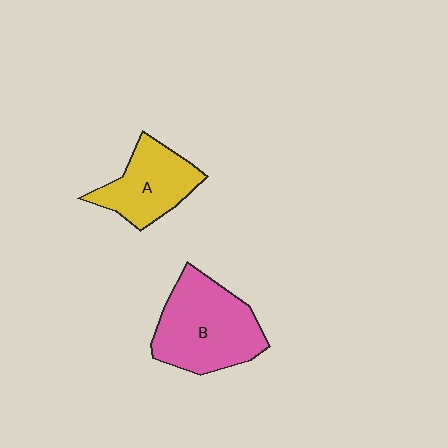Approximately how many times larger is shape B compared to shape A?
Approximately 1.5 times.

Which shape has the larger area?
Shape B (pink).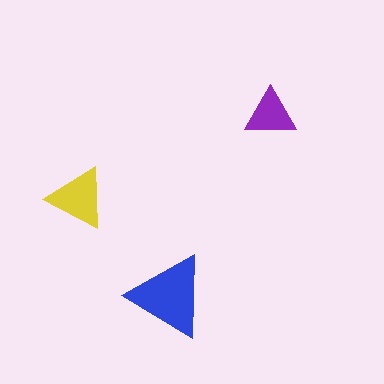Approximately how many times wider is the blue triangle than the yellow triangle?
About 1.5 times wider.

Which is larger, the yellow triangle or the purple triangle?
The yellow one.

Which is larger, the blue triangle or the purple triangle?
The blue one.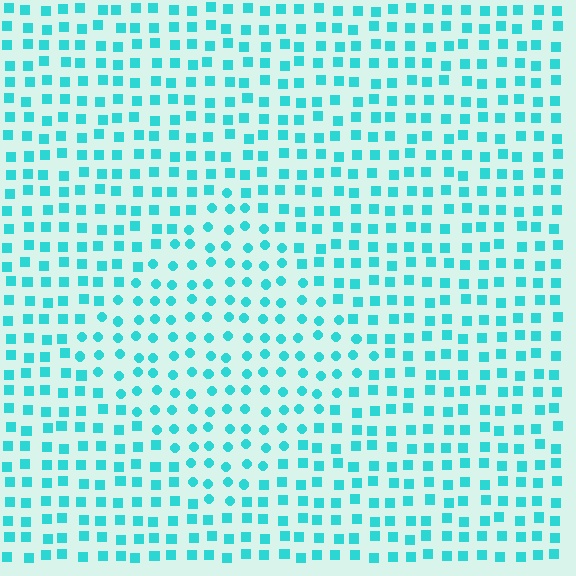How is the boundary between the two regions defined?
The boundary is defined by a change in element shape: circles inside vs. squares outside. All elements share the same color and spacing.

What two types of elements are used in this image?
The image uses circles inside the diamond region and squares outside it.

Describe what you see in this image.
The image is filled with small cyan elements arranged in a uniform grid. A diamond-shaped region contains circles, while the surrounding area contains squares. The boundary is defined purely by the change in element shape.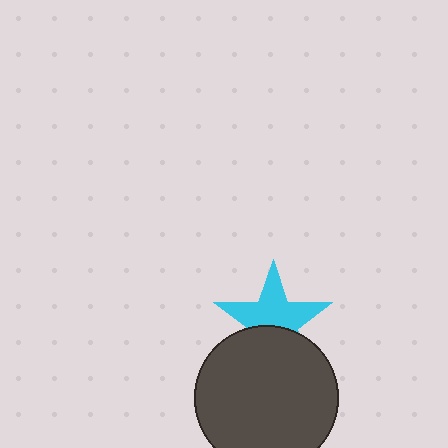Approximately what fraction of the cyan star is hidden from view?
Roughly 40% of the cyan star is hidden behind the dark gray circle.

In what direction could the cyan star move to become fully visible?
The cyan star could move up. That would shift it out from behind the dark gray circle entirely.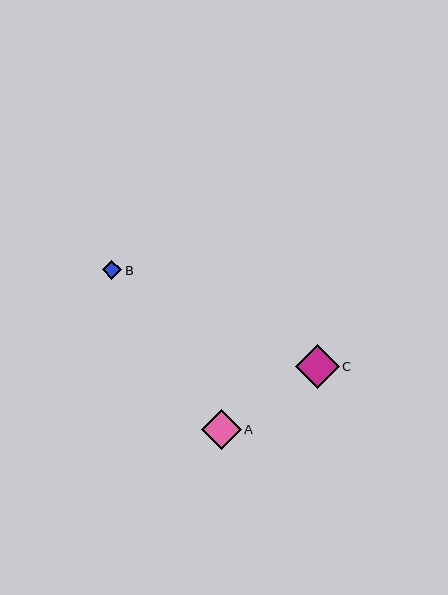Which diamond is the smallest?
Diamond B is the smallest with a size of approximately 19 pixels.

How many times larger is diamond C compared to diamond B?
Diamond C is approximately 2.3 times the size of diamond B.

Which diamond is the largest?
Diamond C is the largest with a size of approximately 44 pixels.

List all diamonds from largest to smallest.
From largest to smallest: C, A, B.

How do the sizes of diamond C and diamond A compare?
Diamond C and diamond A are approximately the same size.